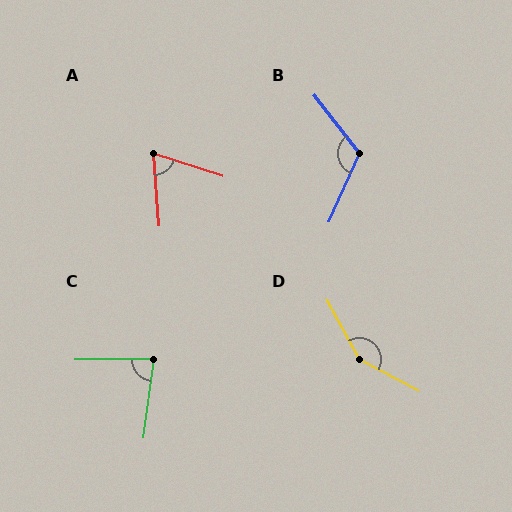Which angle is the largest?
D, at approximately 146 degrees.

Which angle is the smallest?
A, at approximately 67 degrees.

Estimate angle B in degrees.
Approximately 118 degrees.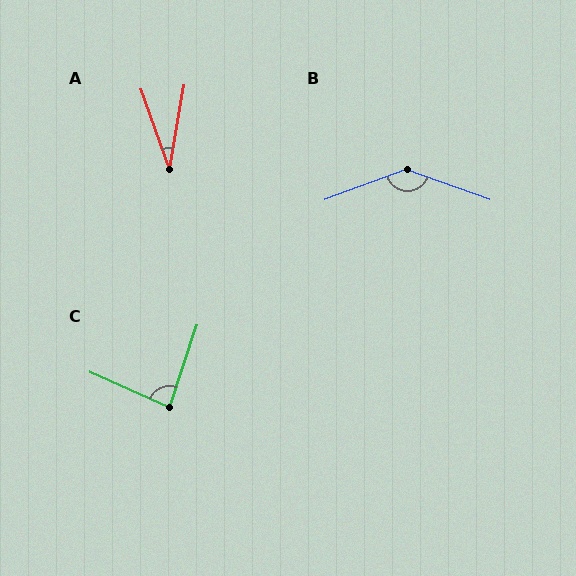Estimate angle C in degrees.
Approximately 84 degrees.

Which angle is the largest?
B, at approximately 140 degrees.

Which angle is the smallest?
A, at approximately 29 degrees.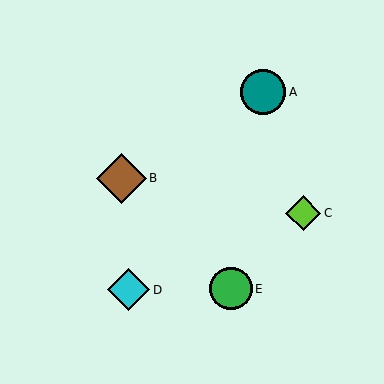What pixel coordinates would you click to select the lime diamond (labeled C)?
Click at (303, 213) to select the lime diamond C.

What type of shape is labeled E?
Shape E is a green circle.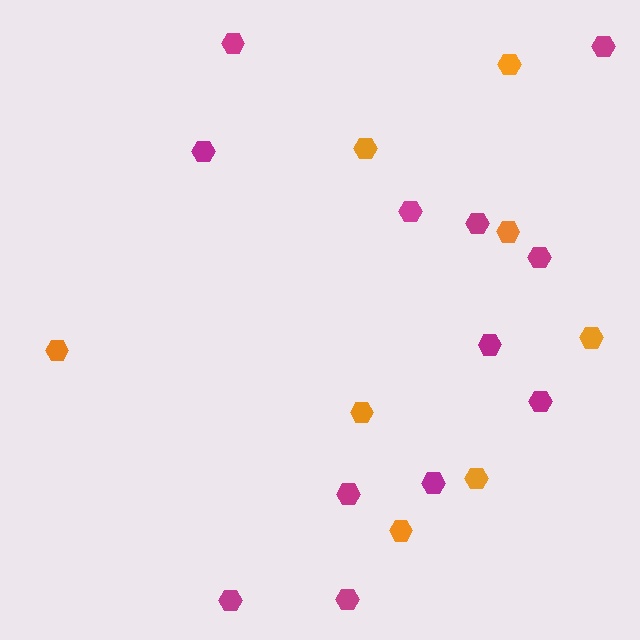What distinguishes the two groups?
There are 2 groups: one group of orange hexagons (8) and one group of magenta hexagons (12).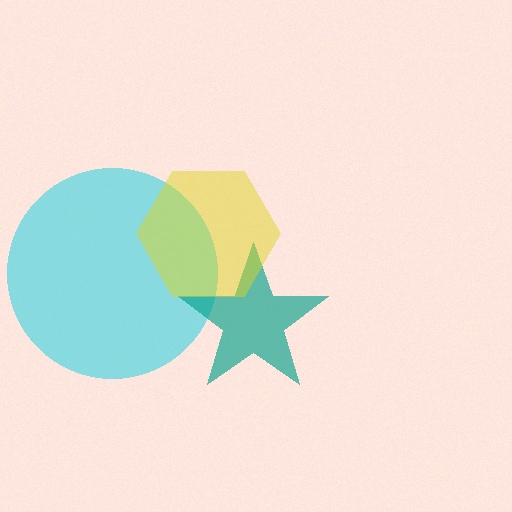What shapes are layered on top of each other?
The layered shapes are: a cyan circle, a teal star, a yellow hexagon.